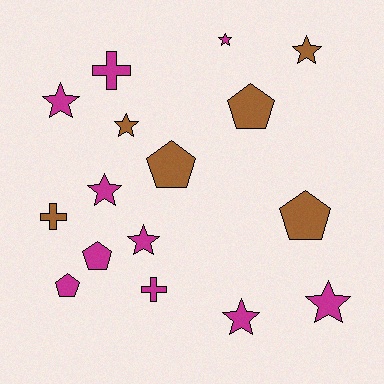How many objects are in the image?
There are 16 objects.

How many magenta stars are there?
There are 6 magenta stars.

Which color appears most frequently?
Magenta, with 10 objects.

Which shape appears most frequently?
Star, with 8 objects.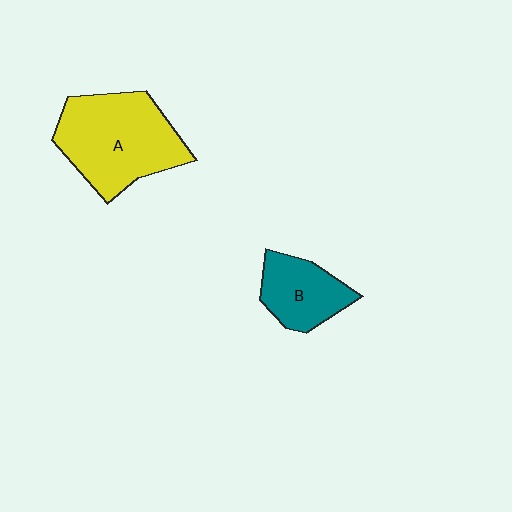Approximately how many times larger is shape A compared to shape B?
Approximately 1.9 times.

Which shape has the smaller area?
Shape B (teal).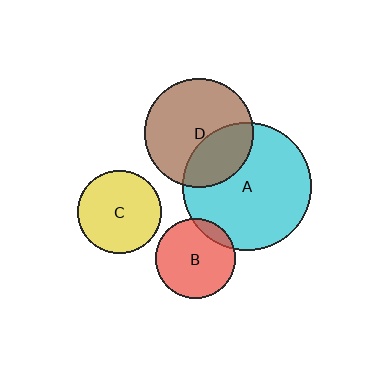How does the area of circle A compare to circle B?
Approximately 2.6 times.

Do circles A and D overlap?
Yes.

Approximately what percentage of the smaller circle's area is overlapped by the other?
Approximately 35%.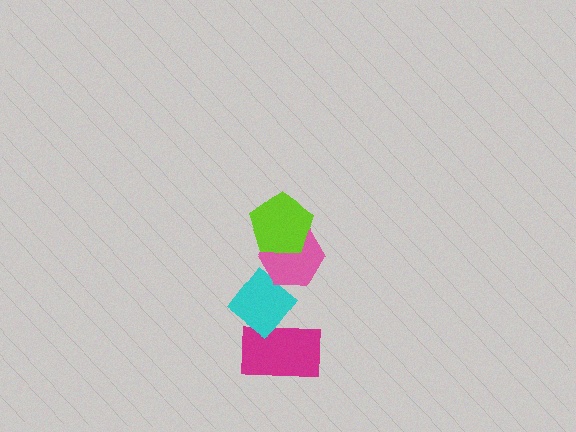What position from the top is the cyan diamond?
The cyan diamond is 3rd from the top.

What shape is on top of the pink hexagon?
The lime pentagon is on top of the pink hexagon.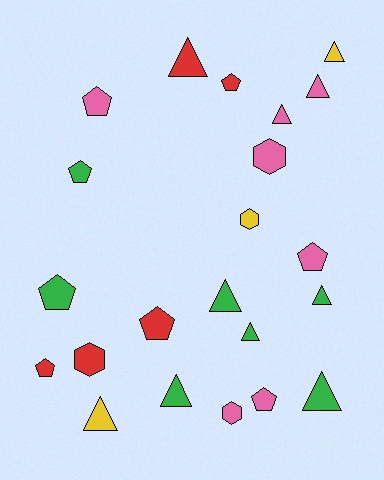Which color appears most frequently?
Pink, with 7 objects.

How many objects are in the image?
There are 22 objects.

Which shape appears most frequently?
Triangle, with 10 objects.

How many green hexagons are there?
There are no green hexagons.